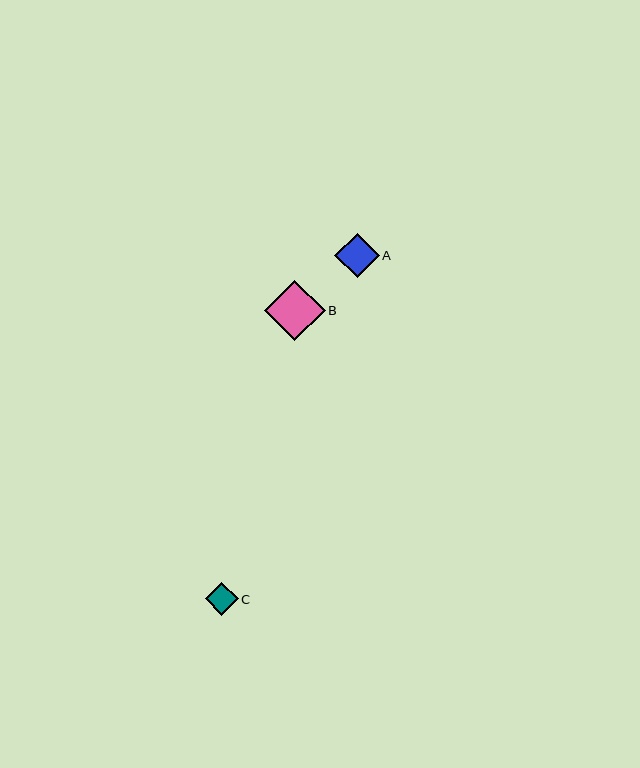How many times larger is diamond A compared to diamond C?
Diamond A is approximately 1.3 times the size of diamond C.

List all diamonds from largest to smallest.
From largest to smallest: B, A, C.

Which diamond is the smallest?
Diamond C is the smallest with a size of approximately 33 pixels.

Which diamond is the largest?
Diamond B is the largest with a size of approximately 60 pixels.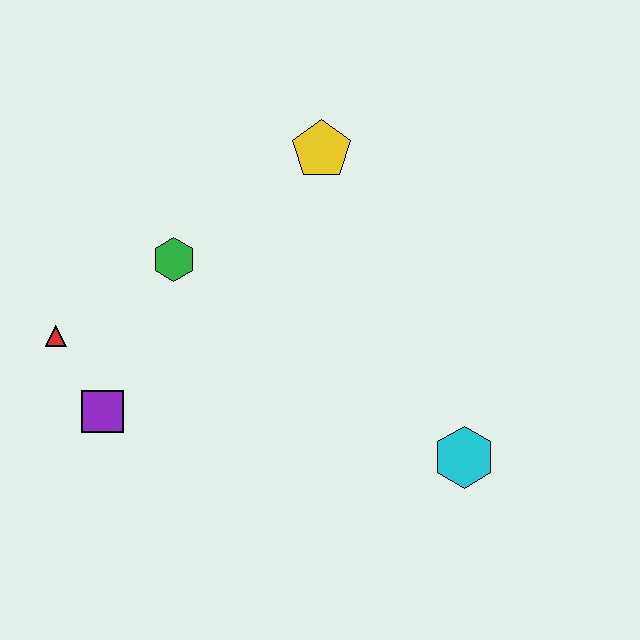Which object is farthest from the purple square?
The cyan hexagon is farthest from the purple square.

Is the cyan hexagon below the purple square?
Yes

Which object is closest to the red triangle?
The purple square is closest to the red triangle.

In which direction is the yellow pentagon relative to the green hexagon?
The yellow pentagon is to the right of the green hexagon.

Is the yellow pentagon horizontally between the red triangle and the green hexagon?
No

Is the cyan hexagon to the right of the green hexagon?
Yes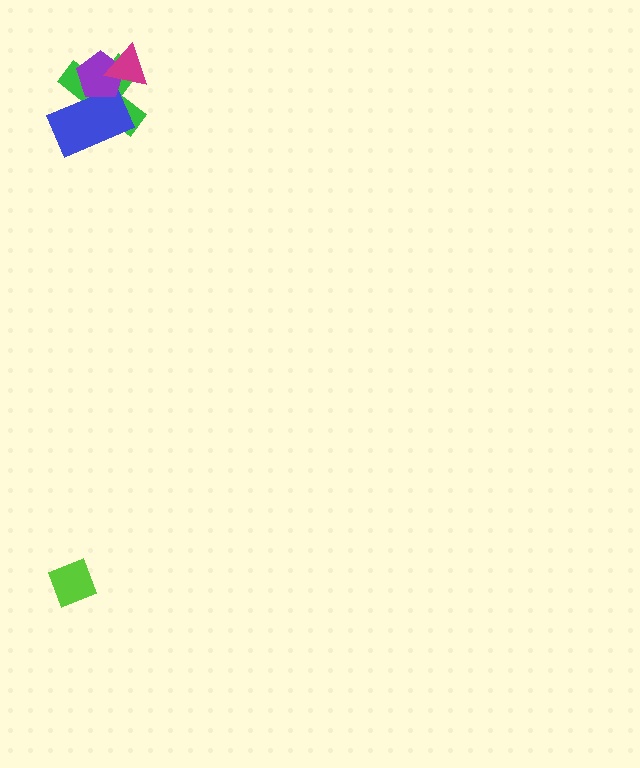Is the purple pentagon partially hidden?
Yes, it is partially covered by another shape.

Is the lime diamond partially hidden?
No, no other shape covers it.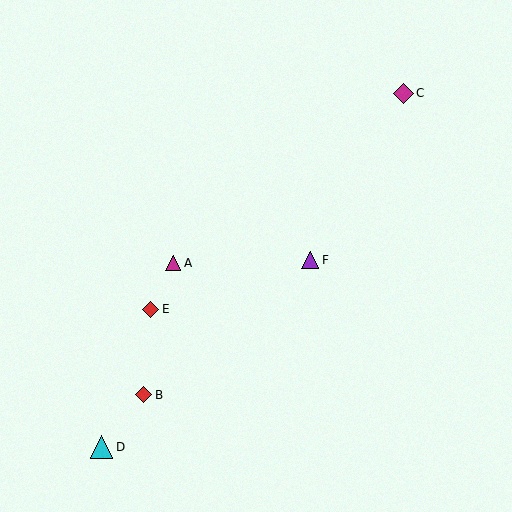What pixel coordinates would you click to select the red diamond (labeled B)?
Click at (144, 395) to select the red diamond B.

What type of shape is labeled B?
Shape B is a red diamond.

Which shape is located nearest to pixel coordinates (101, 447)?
The cyan triangle (labeled D) at (102, 447) is nearest to that location.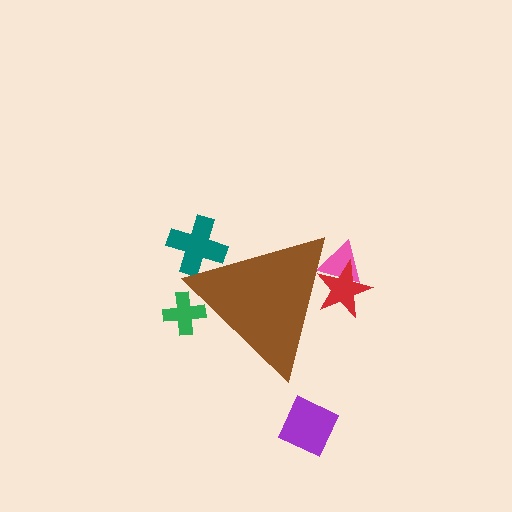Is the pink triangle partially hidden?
Yes, the pink triangle is partially hidden behind the brown triangle.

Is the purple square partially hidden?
No, the purple square is fully visible.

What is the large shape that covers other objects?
A brown triangle.